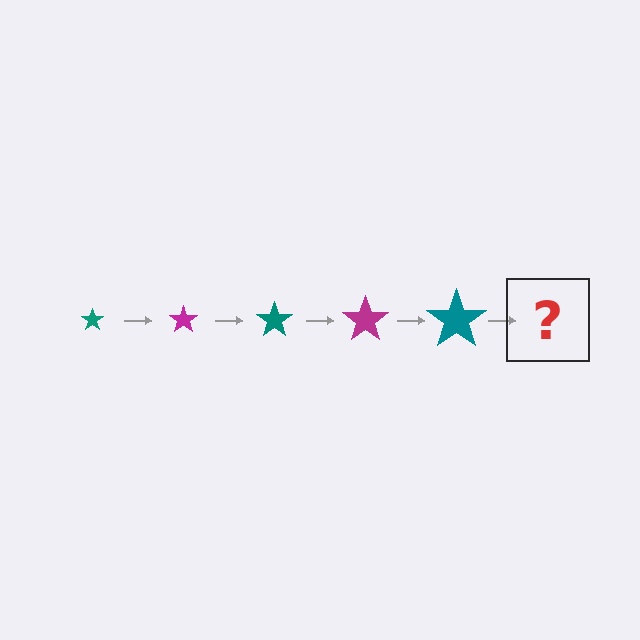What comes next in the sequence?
The next element should be a magenta star, larger than the previous one.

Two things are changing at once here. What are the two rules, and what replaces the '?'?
The two rules are that the star grows larger each step and the color cycles through teal and magenta. The '?' should be a magenta star, larger than the previous one.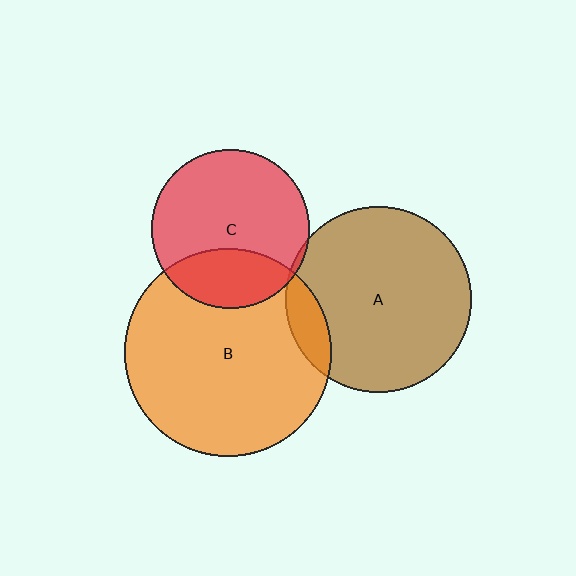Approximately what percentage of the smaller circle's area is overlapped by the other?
Approximately 30%.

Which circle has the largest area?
Circle B (orange).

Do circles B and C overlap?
Yes.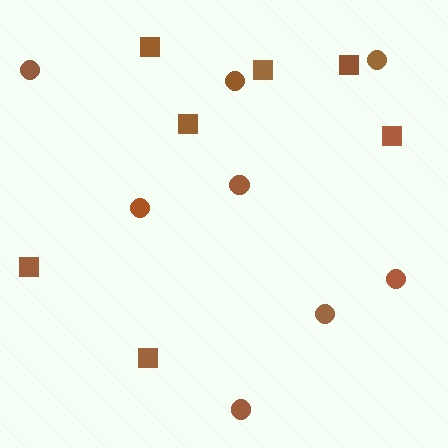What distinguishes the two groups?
There are 2 groups: one group of squares (7) and one group of circles (8).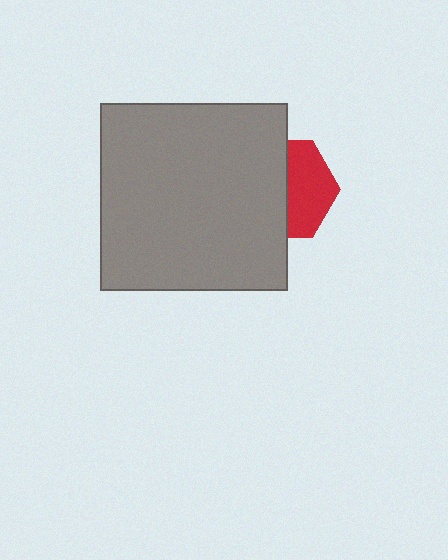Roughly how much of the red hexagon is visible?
About half of it is visible (roughly 46%).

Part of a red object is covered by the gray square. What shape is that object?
It is a hexagon.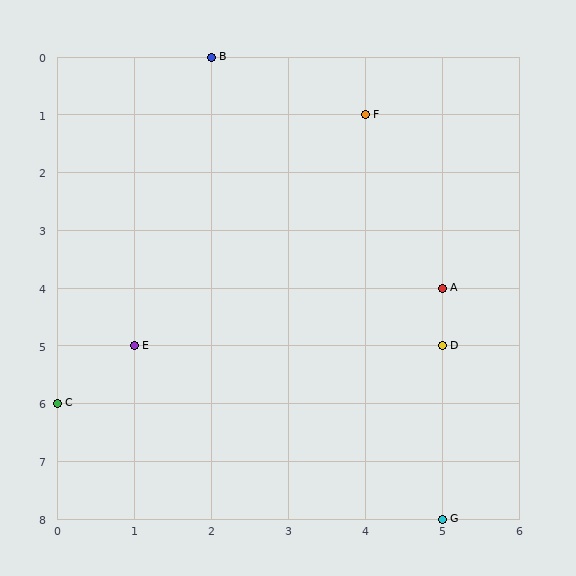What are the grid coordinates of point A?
Point A is at grid coordinates (5, 4).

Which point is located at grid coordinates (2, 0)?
Point B is at (2, 0).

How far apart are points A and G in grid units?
Points A and G are 4 rows apart.